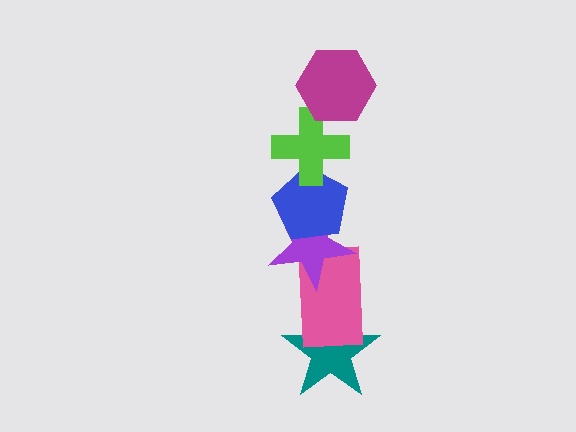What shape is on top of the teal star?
The pink rectangle is on top of the teal star.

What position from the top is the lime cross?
The lime cross is 2nd from the top.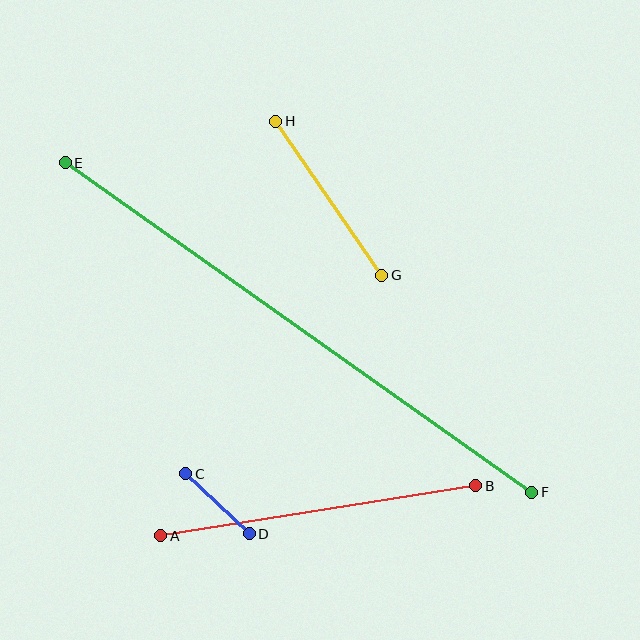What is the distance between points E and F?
The distance is approximately 571 pixels.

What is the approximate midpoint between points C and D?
The midpoint is at approximately (217, 504) pixels.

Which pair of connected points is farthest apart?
Points E and F are farthest apart.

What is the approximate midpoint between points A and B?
The midpoint is at approximately (318, 511) pixels.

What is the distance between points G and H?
The distance is approximately 187 pixels.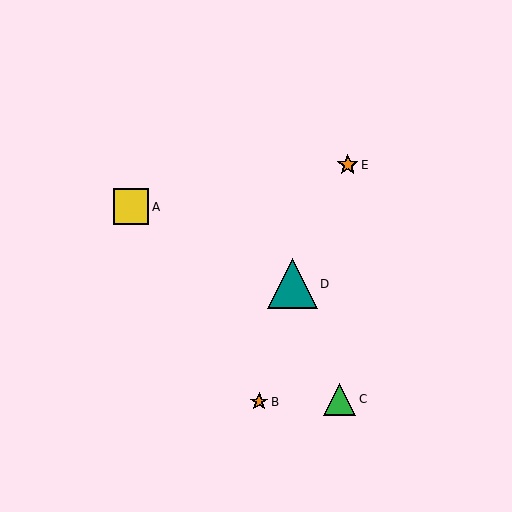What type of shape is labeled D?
Shape D is a teal triangle.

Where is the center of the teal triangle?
The center of the teal triangle is at (292, 284).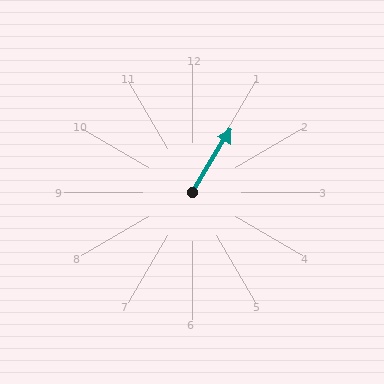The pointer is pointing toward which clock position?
Roughly 1 o'clock.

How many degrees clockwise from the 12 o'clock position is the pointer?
Approximately 32 degrees.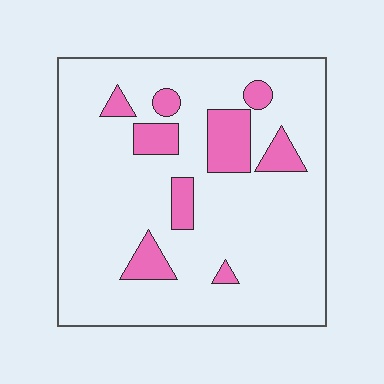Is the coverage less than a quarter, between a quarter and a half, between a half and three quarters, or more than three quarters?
Less than a quarter.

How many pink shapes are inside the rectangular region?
9.